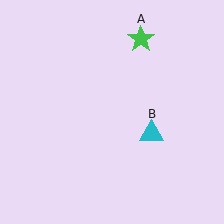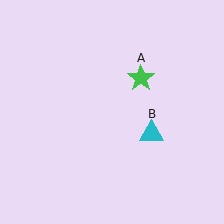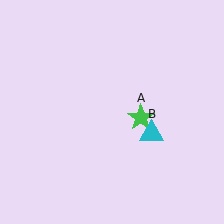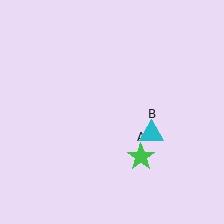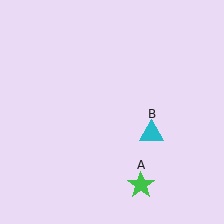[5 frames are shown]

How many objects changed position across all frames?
1 object changed position: green star (object A).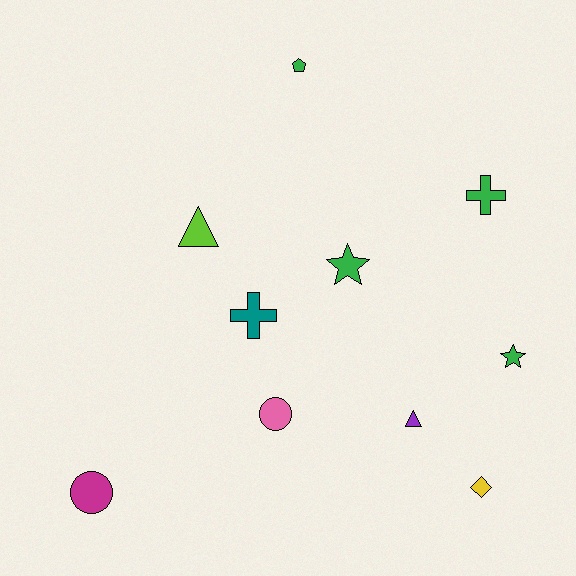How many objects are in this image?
There are 10 objects.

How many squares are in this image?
There are no squares.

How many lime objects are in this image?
There is 1 lime object.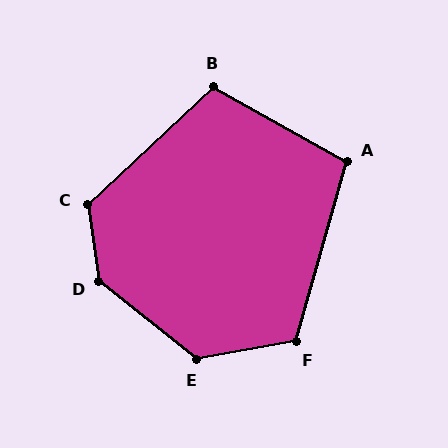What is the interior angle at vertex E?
Approximately 132 degrees (obtuse).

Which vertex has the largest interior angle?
D, at approximately 137 degrees.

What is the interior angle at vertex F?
Approximately 116 degrees (obtuse).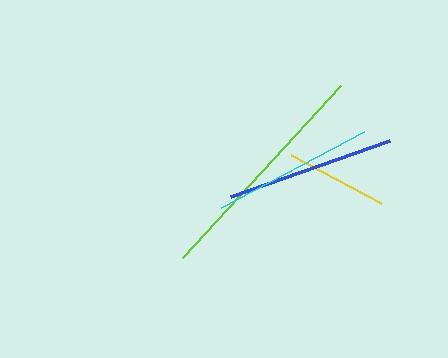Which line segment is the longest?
The lime line is the longest at approximately 233 pixels.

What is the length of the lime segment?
The lime segment is approximately 233 pixels long.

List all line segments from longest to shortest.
From longest to shortest: lime, blue, cyan, yellow.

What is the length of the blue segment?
The blue segment is approximately 168 pixels long.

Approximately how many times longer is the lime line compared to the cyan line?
The lime line is approximately 1.4 times the length of the cyan line.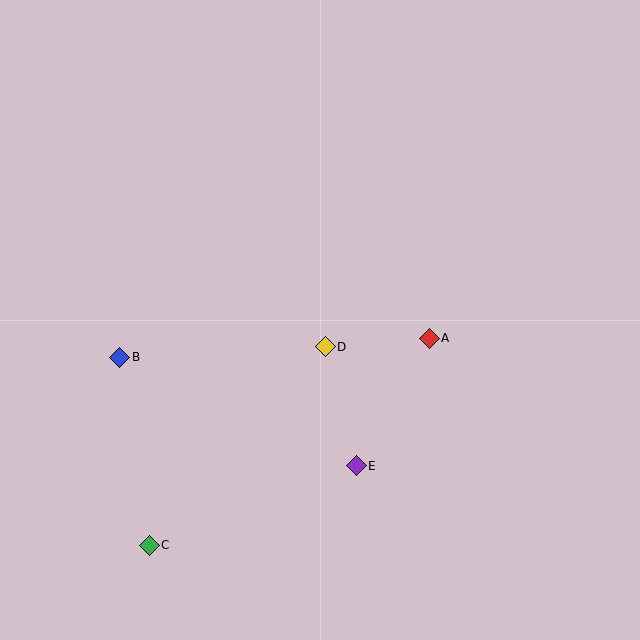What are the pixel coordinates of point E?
Point E is at (356, 466).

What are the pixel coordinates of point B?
Point B is at (120, 357).